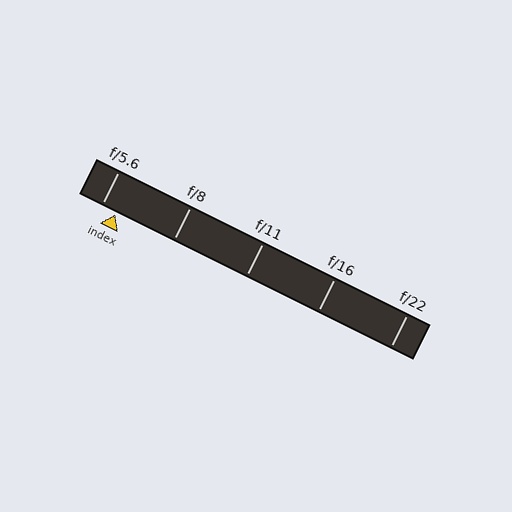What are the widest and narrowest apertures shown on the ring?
The widest aperture shown is f/5.6 and the narrowest is f/22.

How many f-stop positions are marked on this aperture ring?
There are 5 f-stop positions marked.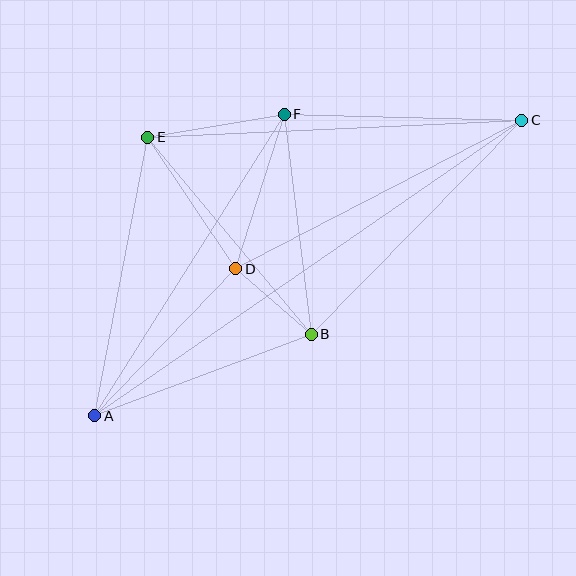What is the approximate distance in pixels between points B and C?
The distance between B and C is approximately 300 pixels.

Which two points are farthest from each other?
Points A and C are farthest from each other.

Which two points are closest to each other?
Points B and D are closest to each other.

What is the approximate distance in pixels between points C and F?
The distance between C and F is approximately 238 pixels.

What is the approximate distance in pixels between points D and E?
The distance between D and E is approximately 159 pixels.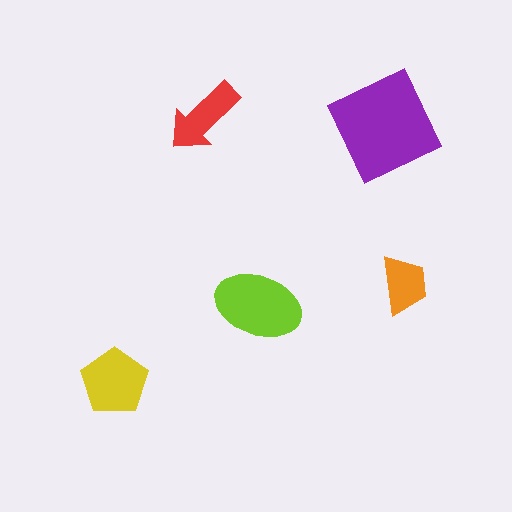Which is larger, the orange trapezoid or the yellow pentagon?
The yellow pentagon.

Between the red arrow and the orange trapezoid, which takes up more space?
The red arrow.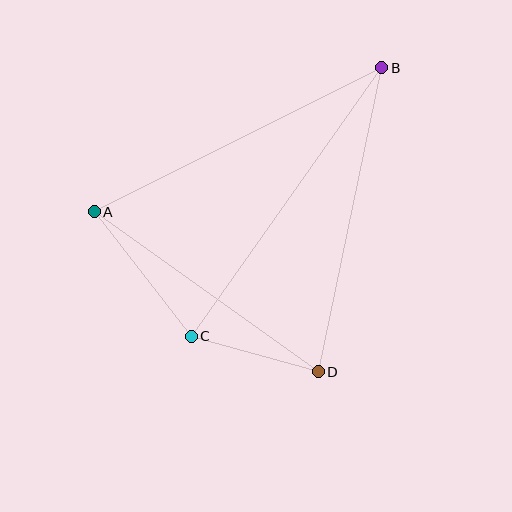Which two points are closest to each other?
Points C and D are closest to each other.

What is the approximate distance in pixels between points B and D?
The distance between B and D is approximately 311 pixels.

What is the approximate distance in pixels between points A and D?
The distance between A and D is approximately 275 pixels.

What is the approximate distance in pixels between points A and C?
The distance between A and C is approximately 158 pixels.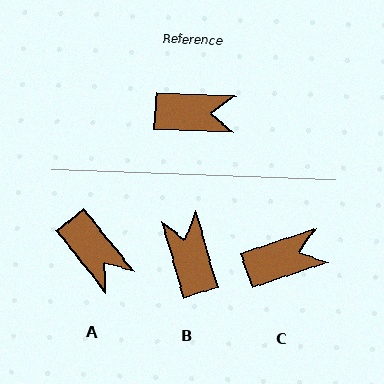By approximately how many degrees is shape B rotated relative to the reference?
Approximately 109 degrees counter-clockwise.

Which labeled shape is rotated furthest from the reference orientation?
B, about 109 degrees away.